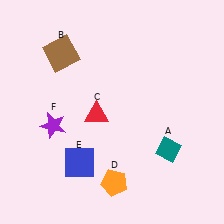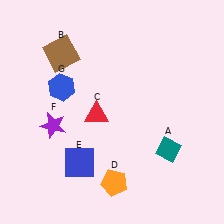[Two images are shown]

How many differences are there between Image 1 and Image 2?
There is 1 difference between the two images.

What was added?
A blue hexagon (G) was added in Image 2.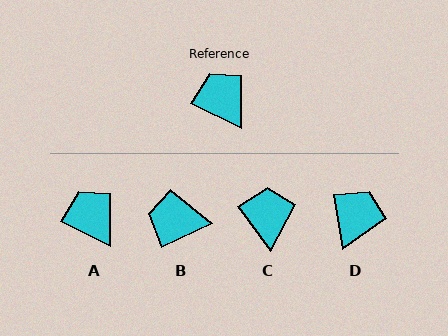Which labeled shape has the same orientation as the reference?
A.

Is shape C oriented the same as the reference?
No, it is off by about 27 degrees.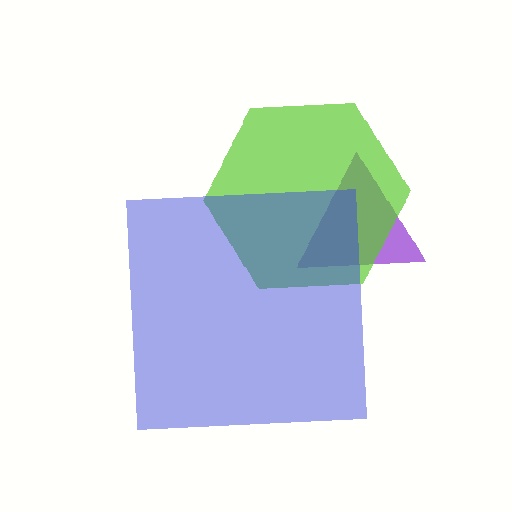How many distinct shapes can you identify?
There are 3 distinct shapes: a purple triangle, a lime hexagon, a blue square.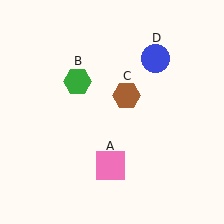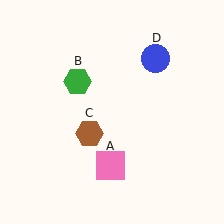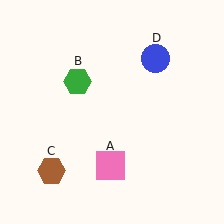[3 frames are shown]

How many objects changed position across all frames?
1 object changed position: brown hexagon (object C).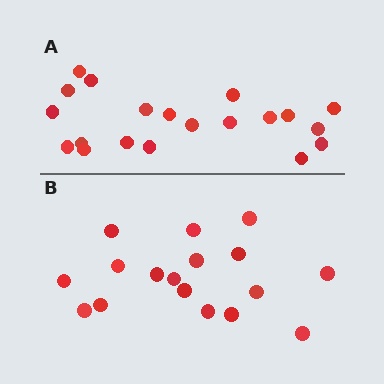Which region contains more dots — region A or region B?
Region A (the top region) has more dots.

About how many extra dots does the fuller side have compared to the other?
Region A has just a few more — roughly 2 or 3 more dots than region B.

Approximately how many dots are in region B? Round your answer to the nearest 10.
About 20 dots. (The exact count is 17, which rounds to 20.)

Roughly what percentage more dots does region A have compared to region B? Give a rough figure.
About 20% more.